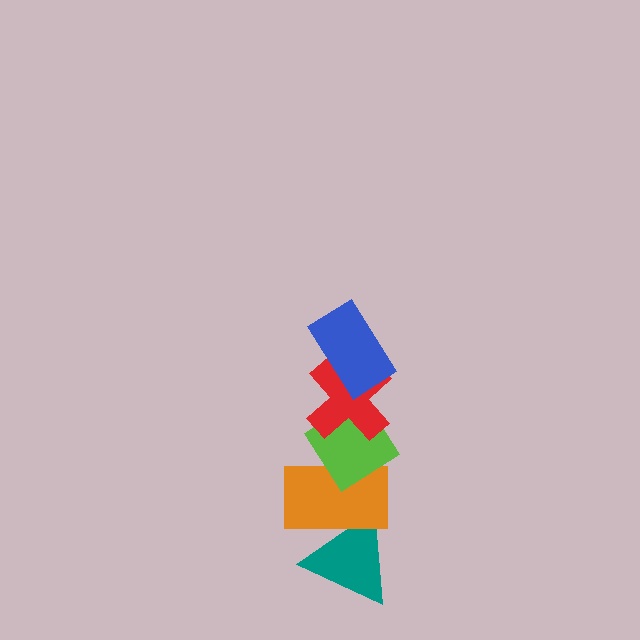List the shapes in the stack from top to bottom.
From top to bottom: the blue rectangle, the red cross, the lime diamond, the orange rectangle, the teal triangle.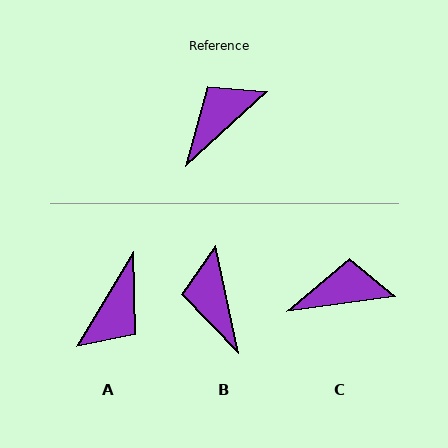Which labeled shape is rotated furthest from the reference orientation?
A, about 164 degrees away.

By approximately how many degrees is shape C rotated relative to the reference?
Approximately 35 degrees clockwise.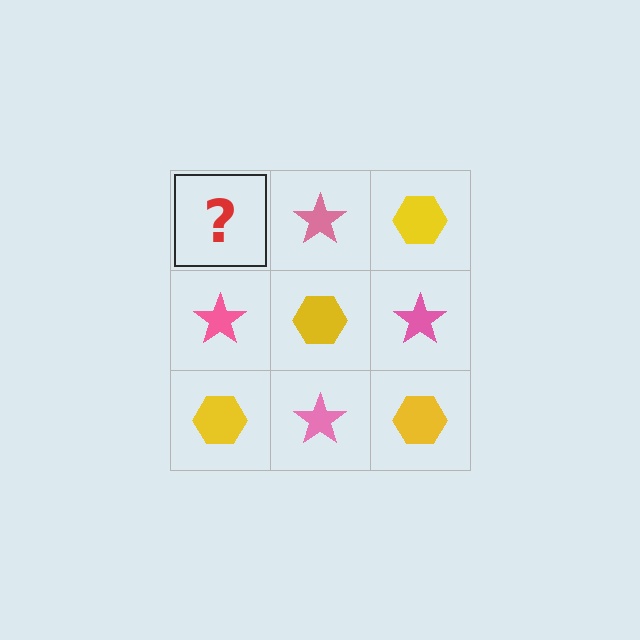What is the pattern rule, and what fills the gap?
The rule is that it alternates yellow hexagon and pink star in a checkerboard pattern. The gap should be filled with a yellow hexagon.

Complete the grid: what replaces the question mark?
The question mark should be replaced with a yellow hexagon.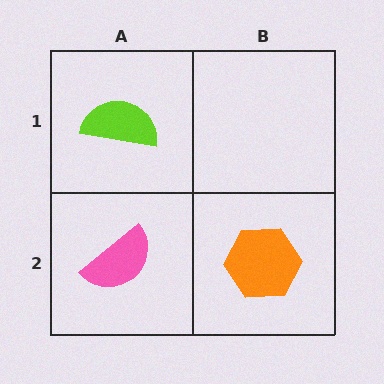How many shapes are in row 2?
2 shapes.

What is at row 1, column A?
A lime semicircle.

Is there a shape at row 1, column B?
No, that cell is empty.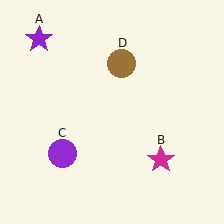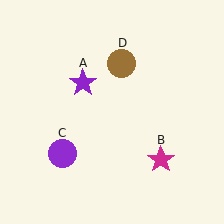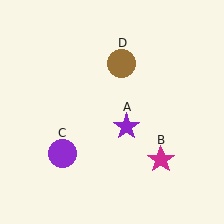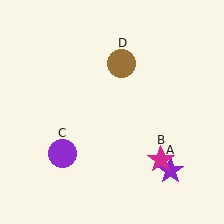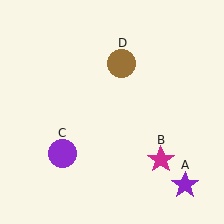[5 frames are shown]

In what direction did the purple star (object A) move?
The purple star (object A) moved down and to the right.